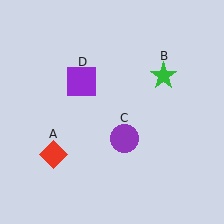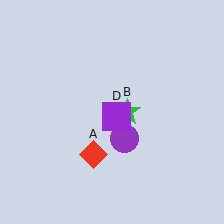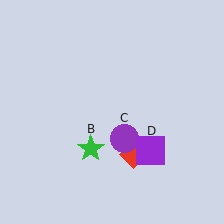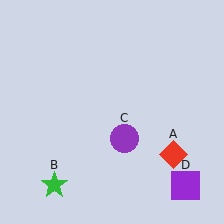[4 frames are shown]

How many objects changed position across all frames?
3 objects changed position: red diamond (object A), green star (object B), purple square (object D).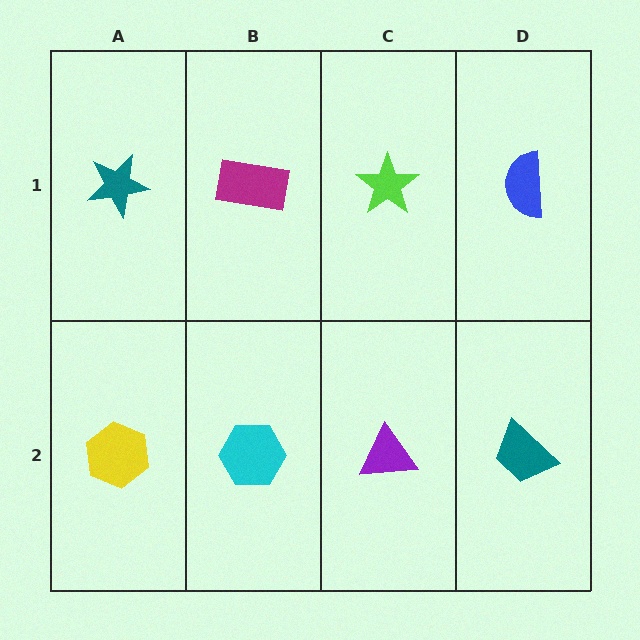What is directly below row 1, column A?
A yellow hexagon.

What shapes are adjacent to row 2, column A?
A teal star (row 1, column A), a cyan hexagon (row 2, column B).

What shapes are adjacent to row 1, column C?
A purple triangle (row 2, column C), a magenta rectangle (row 1, column B), a blue semicircle (row 1, column D).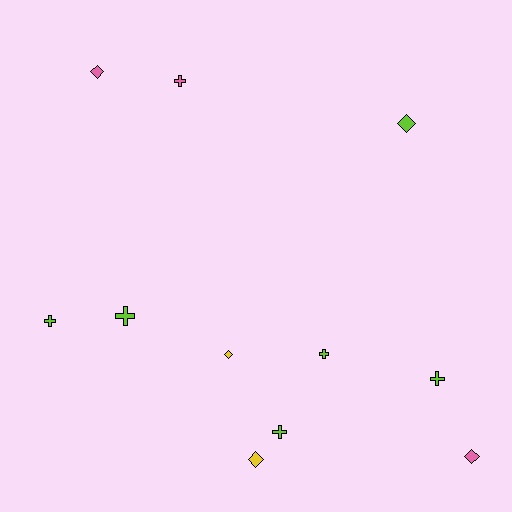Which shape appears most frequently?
Cross, with 6 objects.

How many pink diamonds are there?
There are 2 pink diamonds.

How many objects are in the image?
There are 11 objects.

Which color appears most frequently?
Lime, with 6 objects.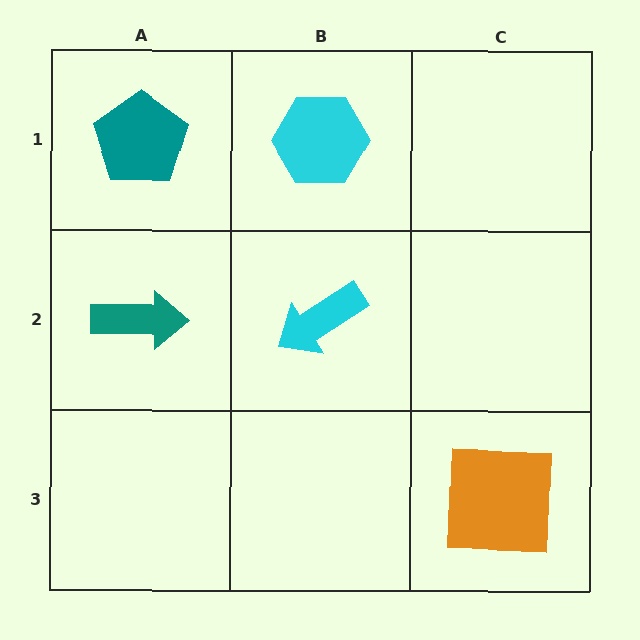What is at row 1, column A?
A teal pentagon.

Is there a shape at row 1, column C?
No, that cell is empty.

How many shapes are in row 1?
2 shapes.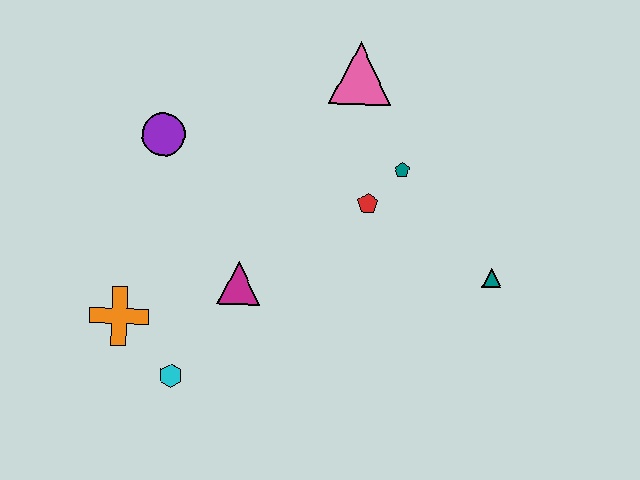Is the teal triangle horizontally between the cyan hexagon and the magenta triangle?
No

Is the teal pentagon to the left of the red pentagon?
No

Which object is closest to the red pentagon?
The teal pentagon is closest to the red pentagon.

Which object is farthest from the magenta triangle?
The teal triangle is farthest from the magenta triangle.